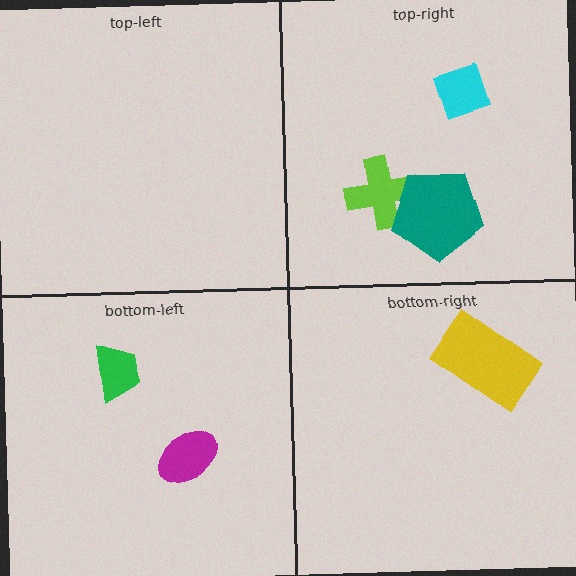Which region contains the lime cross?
The top-right region.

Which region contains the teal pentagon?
The top-right region.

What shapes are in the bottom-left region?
The green trapezoid, the magenta ellipse.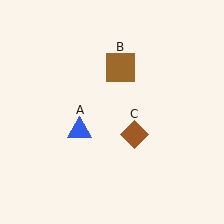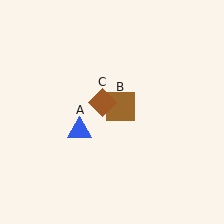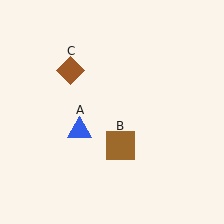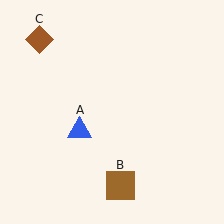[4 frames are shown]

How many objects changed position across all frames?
2 objects changed position: brown square (object B), brown diamond (object C).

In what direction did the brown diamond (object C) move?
The brown diamond (object C) moved up and to the left.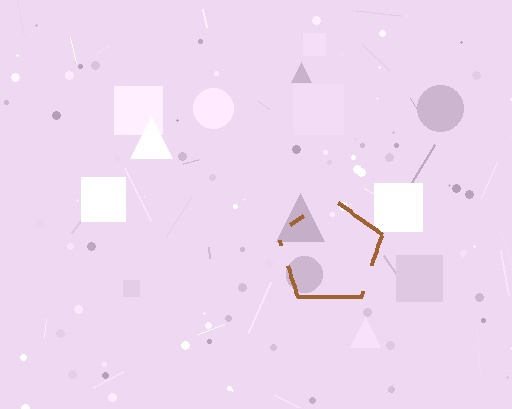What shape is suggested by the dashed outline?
The dashed outline suggests a pentagon.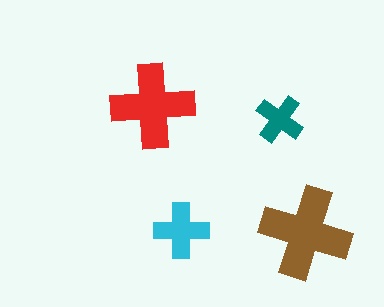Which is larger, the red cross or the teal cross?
The red one.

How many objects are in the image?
There are 4 objects in the image.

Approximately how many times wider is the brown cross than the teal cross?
About 2 times wider.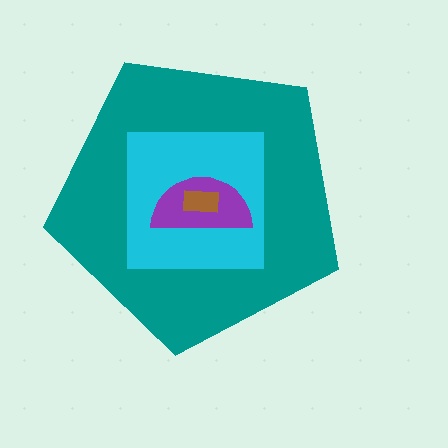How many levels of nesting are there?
4.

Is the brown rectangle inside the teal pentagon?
Yes.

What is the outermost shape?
The teal pentagon.